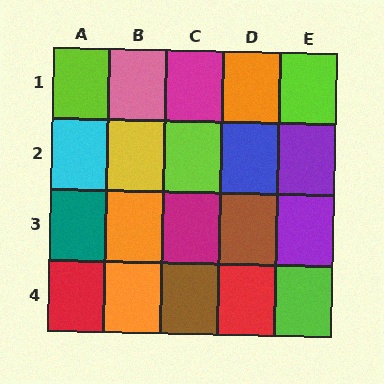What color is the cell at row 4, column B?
Orange.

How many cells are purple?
2 cells are purple.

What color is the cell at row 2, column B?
Yellow.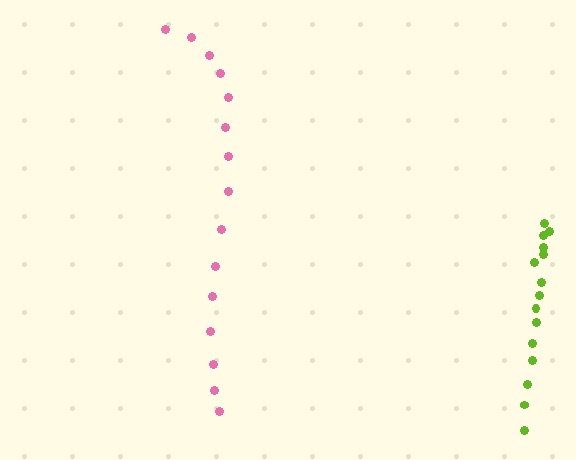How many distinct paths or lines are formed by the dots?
There are 2 distinct paths.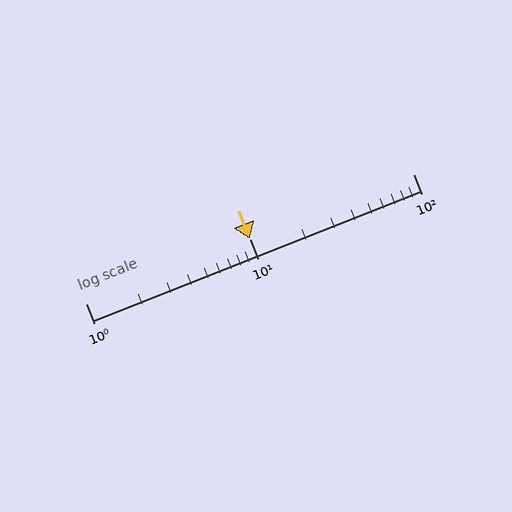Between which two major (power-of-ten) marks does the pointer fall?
The pointer is between 10 and 100.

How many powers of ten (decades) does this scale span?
The scale spans 2 decades, from 1 to 100.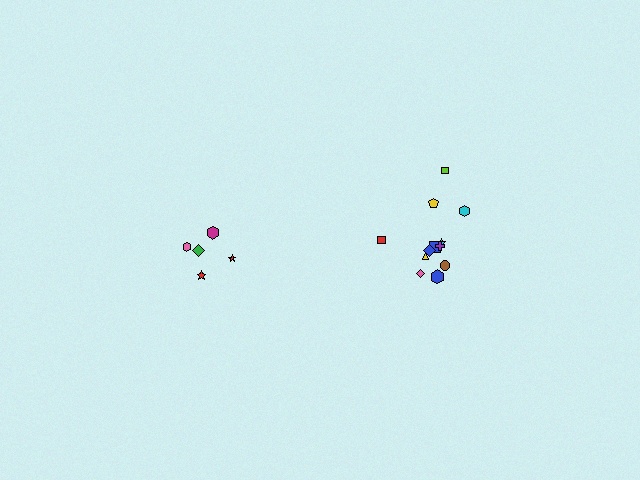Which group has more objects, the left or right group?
The right group.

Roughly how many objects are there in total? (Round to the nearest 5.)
Roughly 15 objects in total.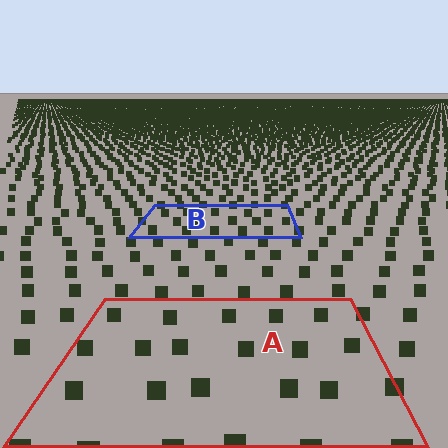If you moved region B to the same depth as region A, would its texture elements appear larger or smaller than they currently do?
They would appear larger. At a closer depth, the same texture elements are projected at a bigger on-screen size.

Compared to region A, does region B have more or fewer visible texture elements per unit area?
Region B has more texture elements per unit area — they are packed more densely because it is farther away.